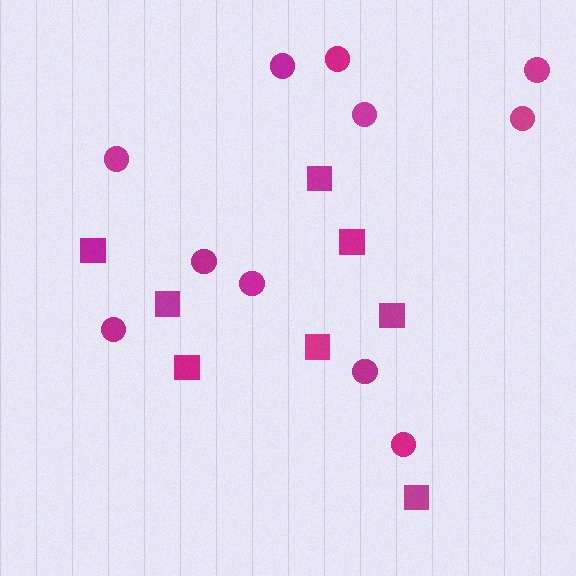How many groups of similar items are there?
There are 2 groups: one group of circles (11) and one group of squares (8).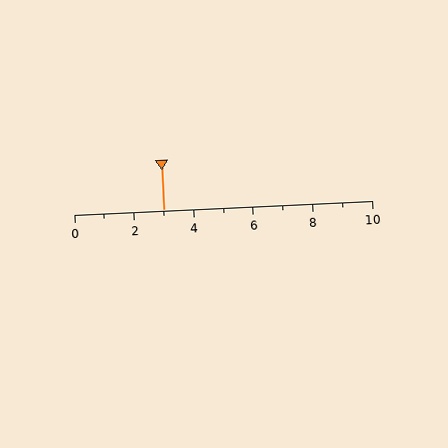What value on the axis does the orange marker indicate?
The marker indicates approximately 3.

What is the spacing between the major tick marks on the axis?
The major ticks are spaced 2 apart.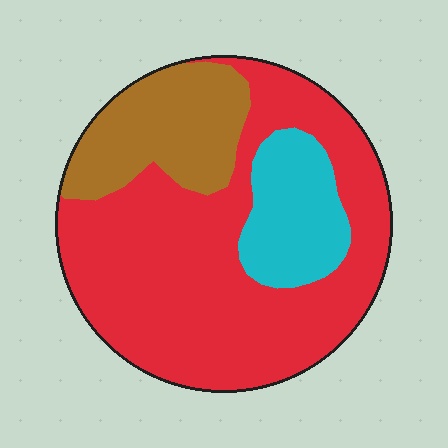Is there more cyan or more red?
Red.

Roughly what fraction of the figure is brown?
Brown takes up between a sixth and a third of the figure.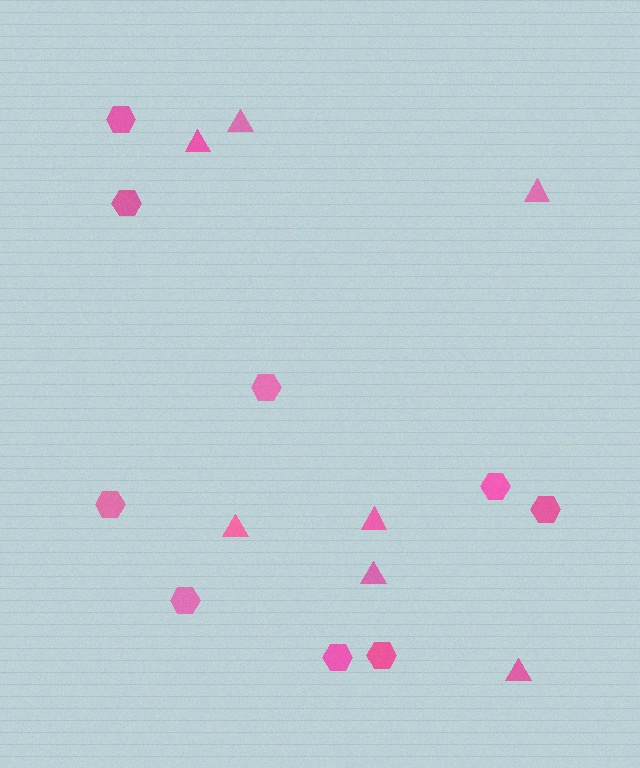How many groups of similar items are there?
There are 2 groups: one group of triangles (7) and one group of hexagons (9).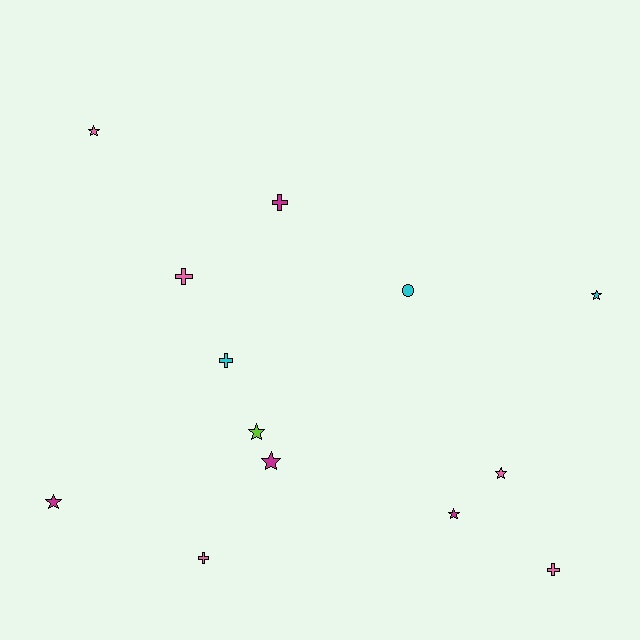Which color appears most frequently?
Pink, with 5 objects.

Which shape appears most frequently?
Star, with 7 objects.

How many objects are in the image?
There are 13 objects.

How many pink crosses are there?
There are 3 pink crosses.